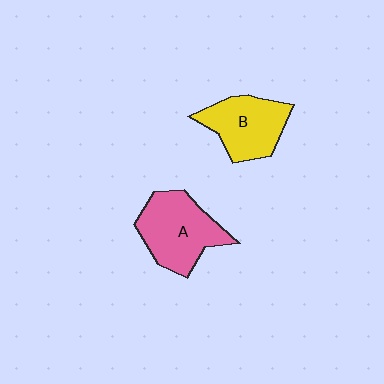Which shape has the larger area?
Shape A (pink).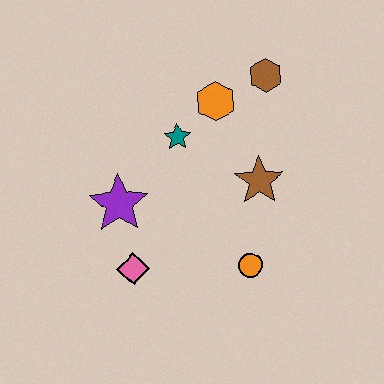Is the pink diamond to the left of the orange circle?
Yes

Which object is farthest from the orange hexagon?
The pink diamond is farthest from the orange hexagon.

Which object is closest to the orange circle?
The brown star is closest to the orange circle.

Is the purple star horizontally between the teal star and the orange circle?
No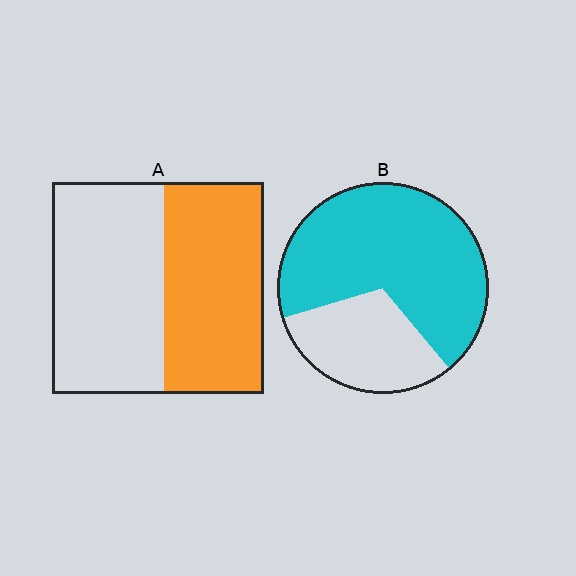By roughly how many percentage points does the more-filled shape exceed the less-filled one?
By roughly 20 percentage points (B over A).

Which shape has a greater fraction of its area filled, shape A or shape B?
Shape B.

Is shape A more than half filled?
Roughly half.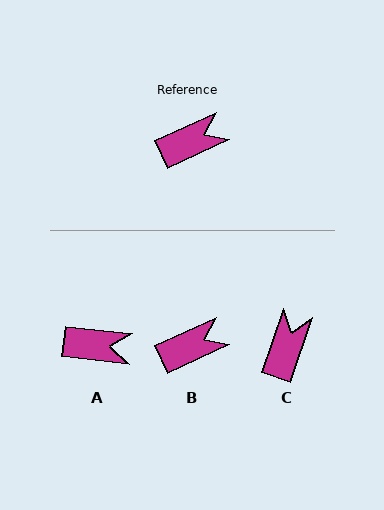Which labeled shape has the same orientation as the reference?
B.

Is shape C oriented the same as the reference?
No, it is off by about 46 degrees.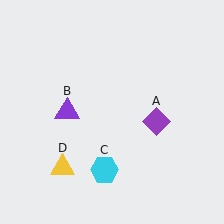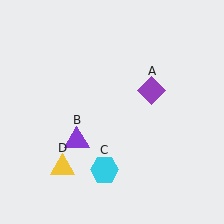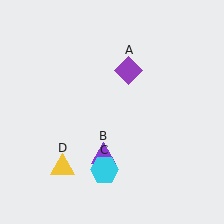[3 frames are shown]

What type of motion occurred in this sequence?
The purple diamond (object A), purple triangle (object B) rotated counterclockwise around the center of the scene.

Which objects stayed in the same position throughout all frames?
Cyan hexagon (object C) and yellow triangle (object D) remained stationary.